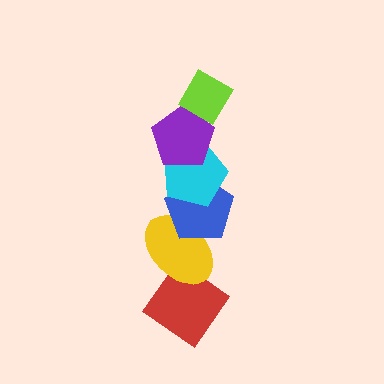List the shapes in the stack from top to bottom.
From top to bottom: the lime diamond, the purple pentagon, the cyan pentagon, the blue pentagon, the yellow ellipse, the red diamond.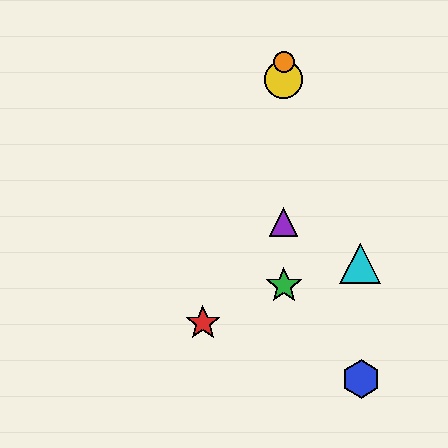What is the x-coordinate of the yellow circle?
The yellow circle is at x≈284.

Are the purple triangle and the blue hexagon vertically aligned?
No, the purple triangle is at x≈284 and the blue hexagon is at x≈361.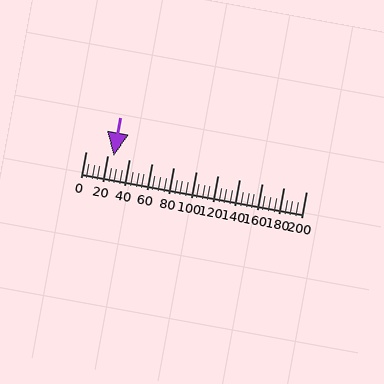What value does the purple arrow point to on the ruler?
The purple arrow points to approximately 26.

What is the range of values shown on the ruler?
The ruler shows values from 0 to 200.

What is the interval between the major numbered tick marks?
The major tick marks are spaced 20 units apart.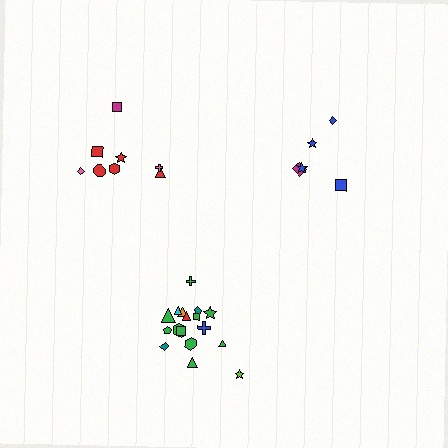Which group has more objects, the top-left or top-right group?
The top-left group.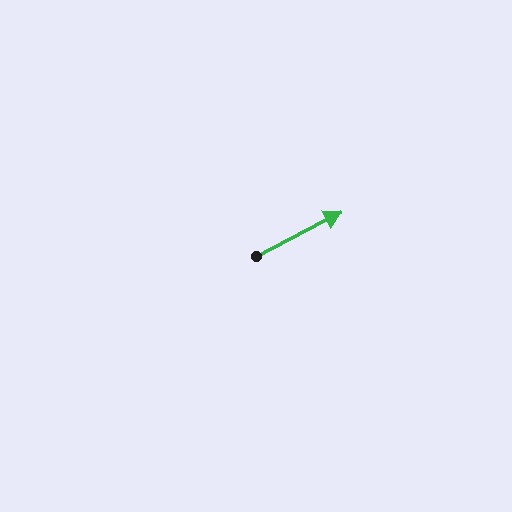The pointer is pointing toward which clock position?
Roughly 2 o'clock.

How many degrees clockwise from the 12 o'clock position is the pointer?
Approximately 63 degrees.